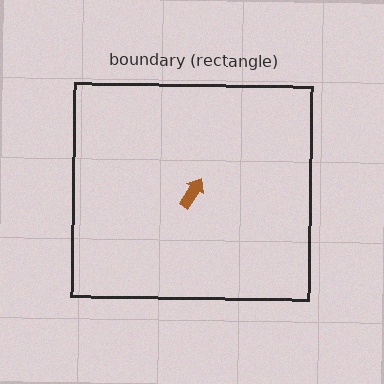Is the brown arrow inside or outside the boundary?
Inside.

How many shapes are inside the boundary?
1 inside, 0 outside.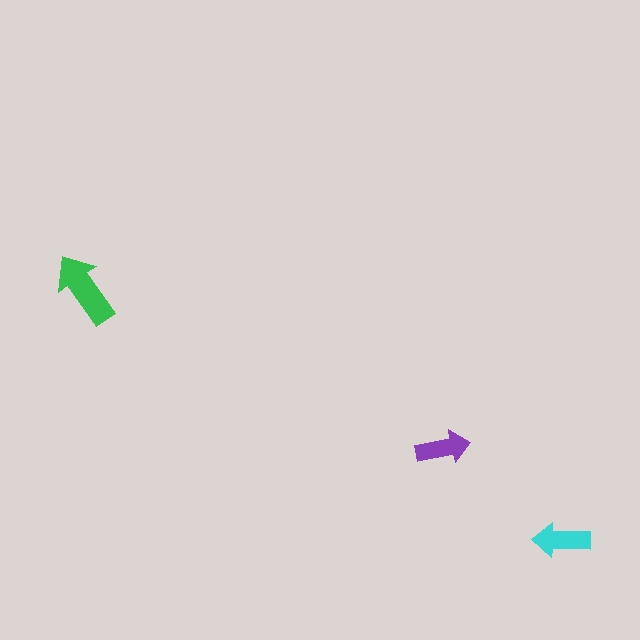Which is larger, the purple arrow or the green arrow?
The green one.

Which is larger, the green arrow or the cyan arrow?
The green one.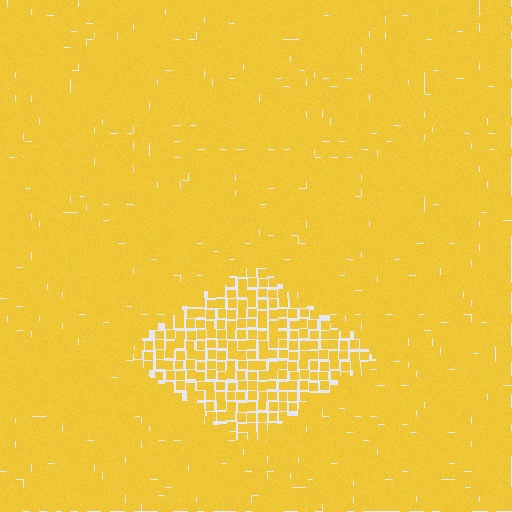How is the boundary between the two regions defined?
The boundary is defined by a change in element density (approximately 1.7x ratio). All elements are the same color, size, and shape.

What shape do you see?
I see a diamond.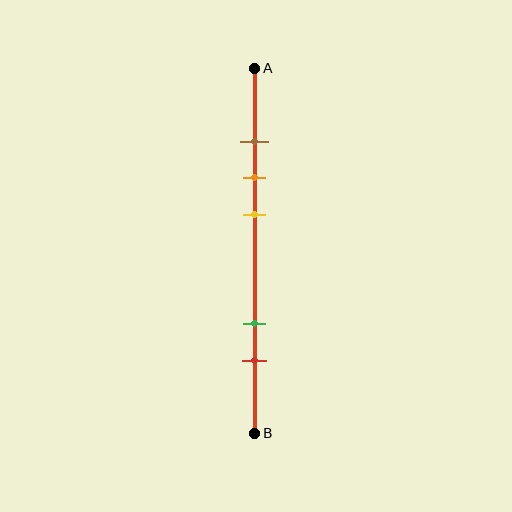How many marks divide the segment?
There are 5 marks dividing the segment.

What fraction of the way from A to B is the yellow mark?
The yellow mark is approximately 40% (0.4) of the way from A to B.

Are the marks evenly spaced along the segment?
No, the marks are not evenly spaced.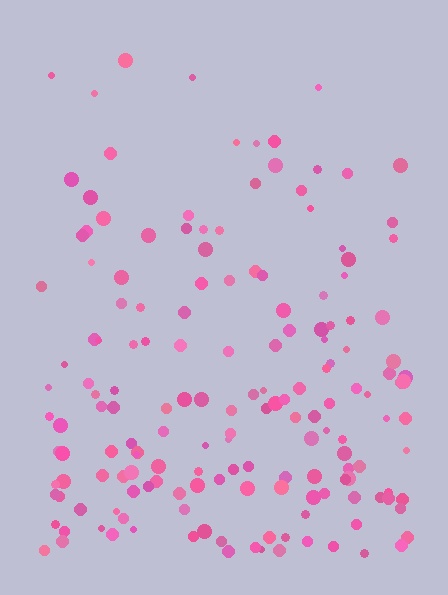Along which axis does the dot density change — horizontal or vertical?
Vertical.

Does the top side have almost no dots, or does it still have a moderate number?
Still a moderate number, just noticeably fewer than the bottom.